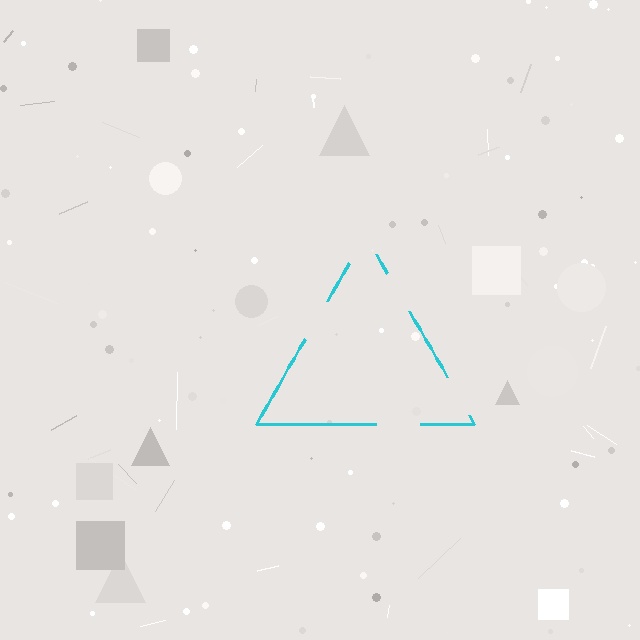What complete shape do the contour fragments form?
The contour fragments form a triangle.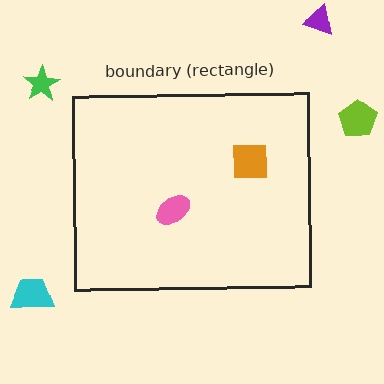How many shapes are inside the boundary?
2 inside, 4 outside.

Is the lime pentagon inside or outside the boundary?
Outside.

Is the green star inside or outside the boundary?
Outside.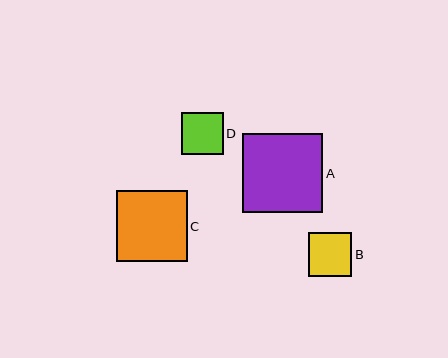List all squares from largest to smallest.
From largest to smallest: A, C, B, D.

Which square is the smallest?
Square D is the smallest with a size of approximately 42 pixels.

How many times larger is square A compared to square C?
Square A is approximately 1.1 times the size of square C.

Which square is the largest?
Square A is the largest with a size of approximately 80 pixels.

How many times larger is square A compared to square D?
Square A is approximately 1.9 times the size of square D.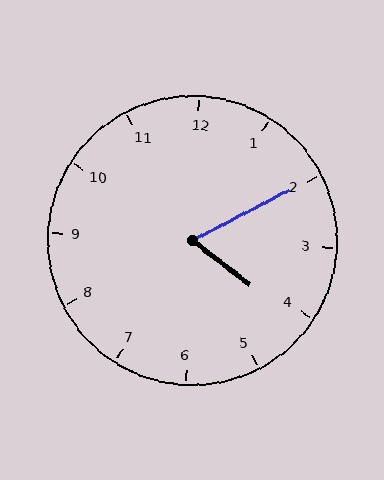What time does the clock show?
4:10.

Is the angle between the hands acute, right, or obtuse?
It is acute.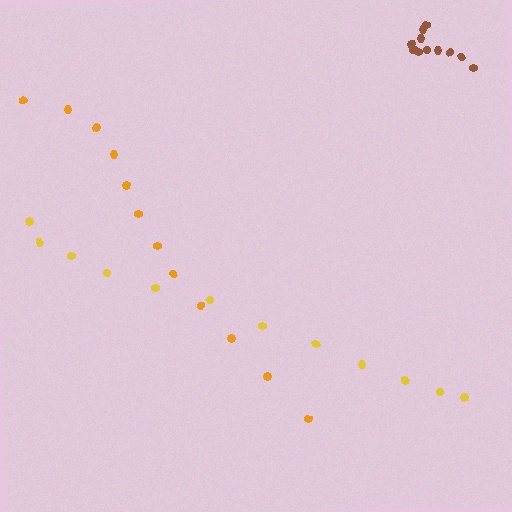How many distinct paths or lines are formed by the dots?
There are 3 distinct paths.